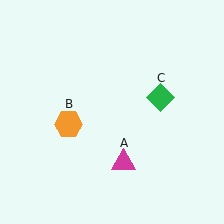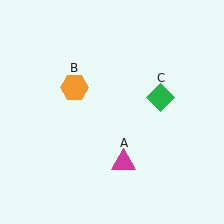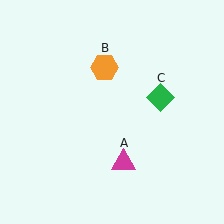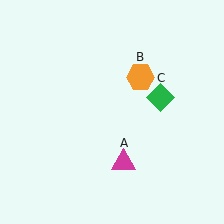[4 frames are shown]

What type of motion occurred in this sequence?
The orange hexagon (object B) rotated clockwise around the center of the scene.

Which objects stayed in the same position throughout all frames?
Magenta triangle (object A) and green diamond (object C) remained stationary.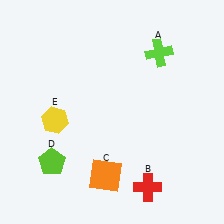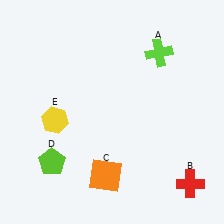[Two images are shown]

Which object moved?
The red cross (B) moved right.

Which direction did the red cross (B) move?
The red cross (B) moved right.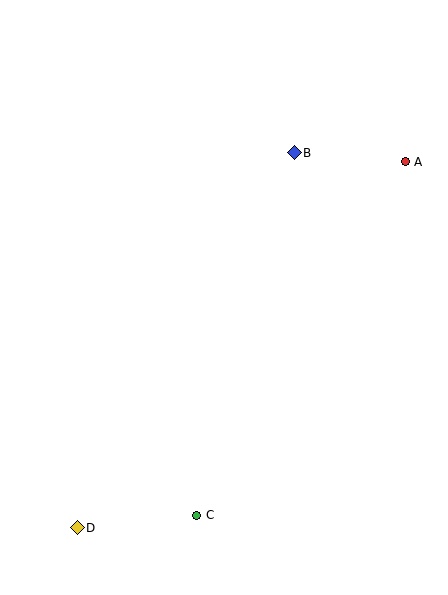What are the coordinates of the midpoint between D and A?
The midpoint between D and A is at (241, 345).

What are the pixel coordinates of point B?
Point B is at (294, 153).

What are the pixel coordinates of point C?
Point C is at (197, 515).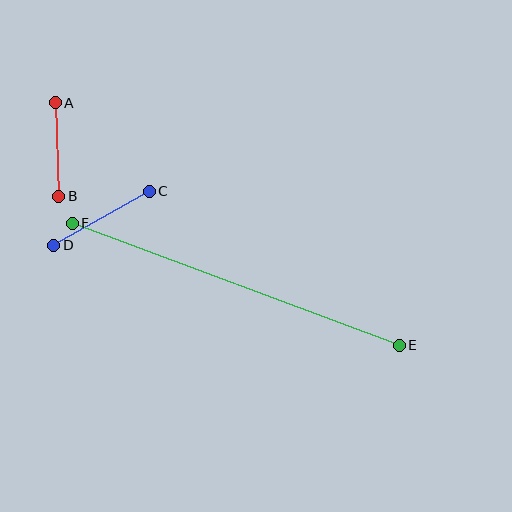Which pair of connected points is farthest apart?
Points E and F are farthest apart.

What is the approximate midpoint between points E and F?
The midpoint is at approximately (236, 284) pixels.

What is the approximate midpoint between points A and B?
The midpoint is at approximately (57, 149) pixels.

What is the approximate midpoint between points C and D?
The midpoint is at approximately (101, 218) pixels.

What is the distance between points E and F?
The distance is approximately 349 pixels.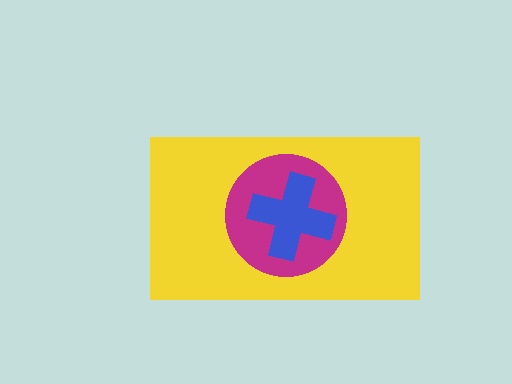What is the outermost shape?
The yellow rectangle.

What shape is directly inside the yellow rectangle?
The magenta circle.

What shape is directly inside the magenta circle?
The blue cross.